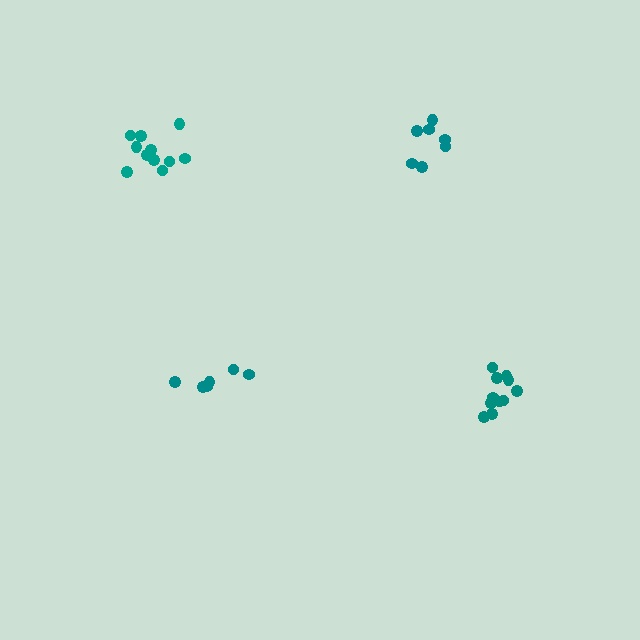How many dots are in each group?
Group 1: 7 dots, Group 2: 11 dots, Group 3: 6 dots, Group 4: 11 dots (35 total).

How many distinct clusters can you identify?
There are 4 distinct clusters.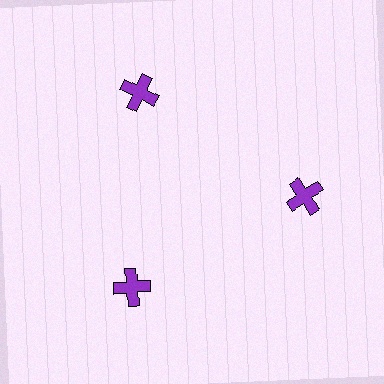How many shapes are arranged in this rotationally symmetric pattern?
There are 3 shapes, arranged in 3 groups of 1.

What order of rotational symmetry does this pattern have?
This pattern has 3-fold rotational symmetry.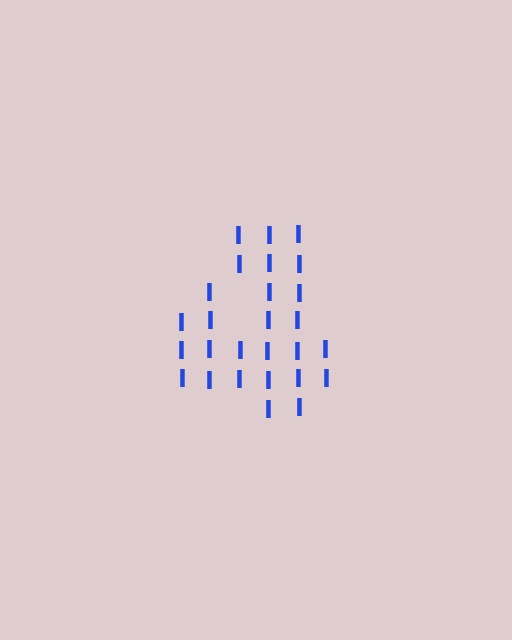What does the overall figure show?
The overall figure shows the digit 4.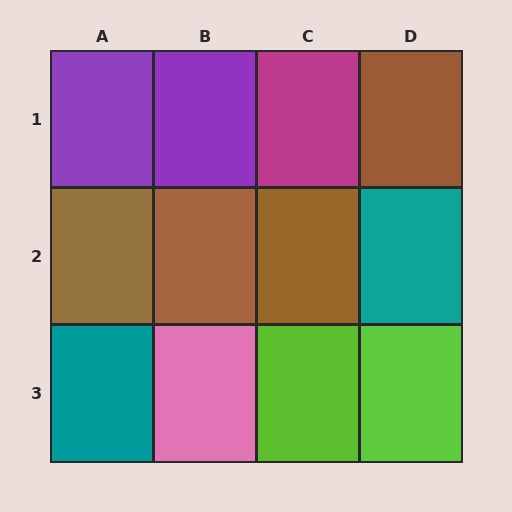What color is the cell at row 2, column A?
Brown.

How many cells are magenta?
1 cell is magenta.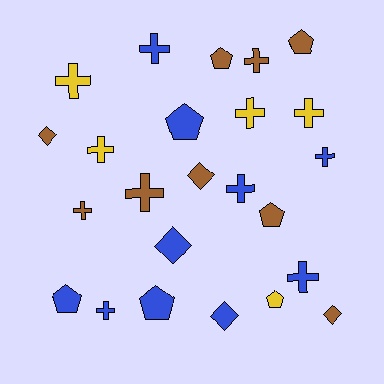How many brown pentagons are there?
There are 3 brown pentagons.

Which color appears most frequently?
Blue, with 10 objects.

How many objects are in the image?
There are 24 objects.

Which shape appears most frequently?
Cross, with 12 objects.